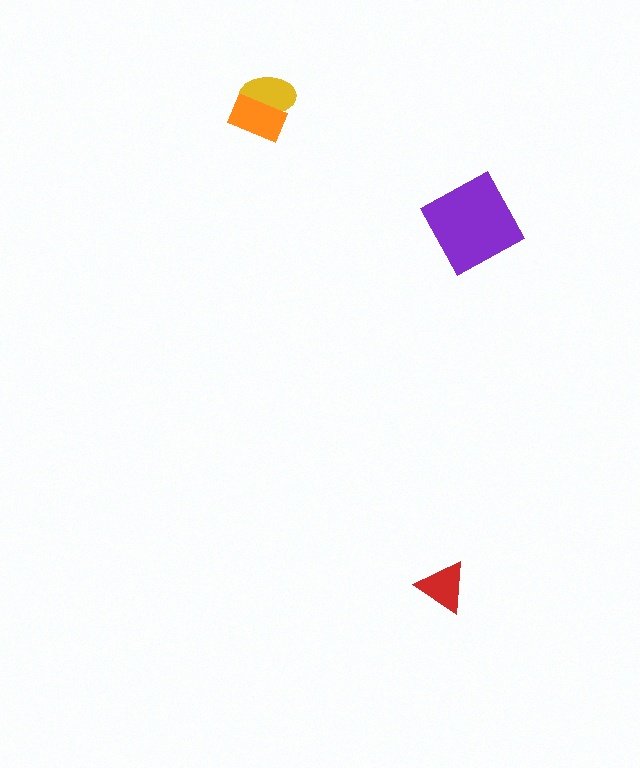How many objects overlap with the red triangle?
0 objects overlap with the red triangle.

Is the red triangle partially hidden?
No, no other shape covers it.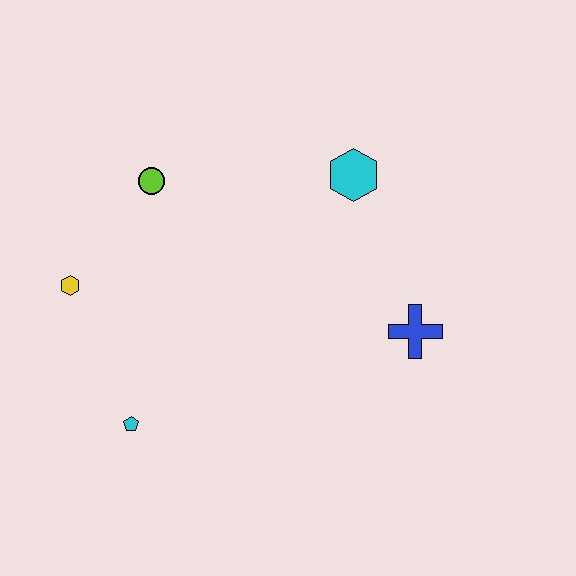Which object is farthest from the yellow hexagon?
The blue cross is farthest from the yellow hexagon.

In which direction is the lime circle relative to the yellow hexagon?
The lime circle is above the yellow hexagon.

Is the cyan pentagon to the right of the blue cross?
No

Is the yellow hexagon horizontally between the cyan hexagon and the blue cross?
No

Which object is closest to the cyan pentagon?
The yellow hexagon is closest to the cyan pentagon.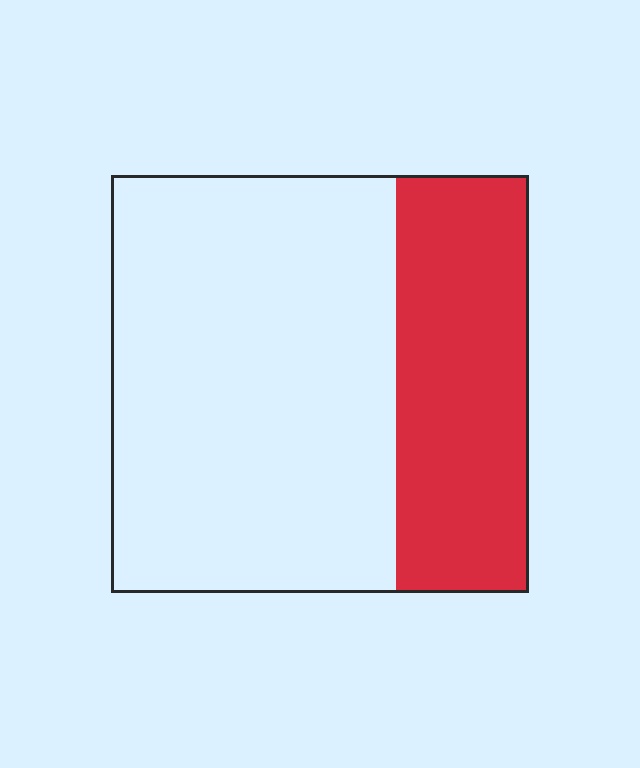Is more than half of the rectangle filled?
No.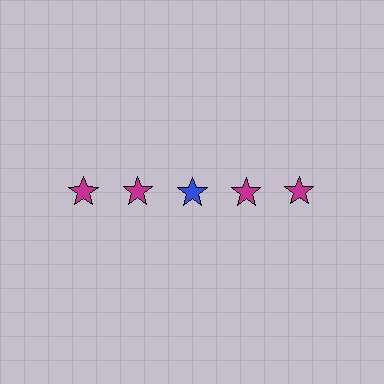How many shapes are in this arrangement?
There are 5 shapes arranged in a grid pattern.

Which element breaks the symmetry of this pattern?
The blue star in the top row, center column breaks the symmetry. All other shapes are magenta stars.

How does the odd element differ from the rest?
It has a different color: blue instead of magenta.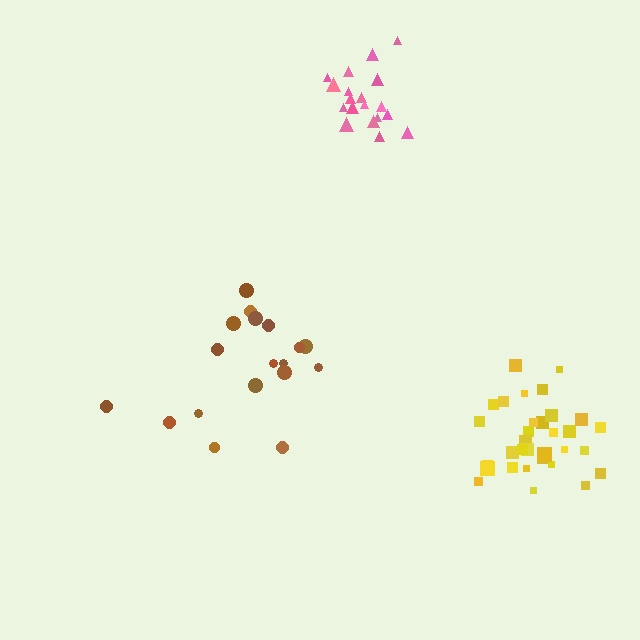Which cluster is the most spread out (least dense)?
Brown.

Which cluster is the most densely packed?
Yellow.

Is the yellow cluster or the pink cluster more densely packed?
Yellow.